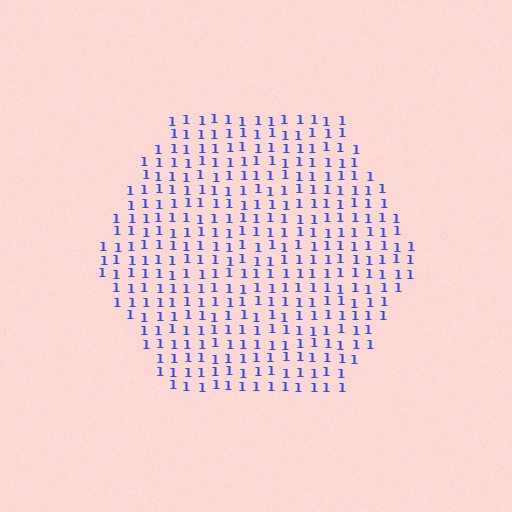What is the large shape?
The large shape is a hexagon.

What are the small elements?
The small elements are digit 1's.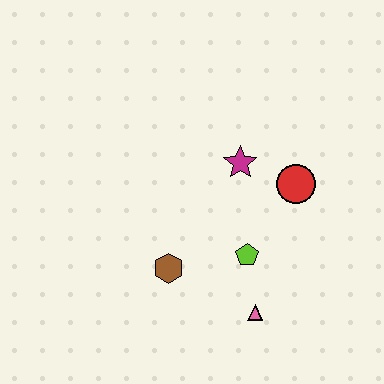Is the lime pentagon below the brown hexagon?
No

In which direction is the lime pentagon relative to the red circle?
The lime pentagon is below the red circle.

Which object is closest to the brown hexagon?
The lime pentagon is closest to the brown hexagon.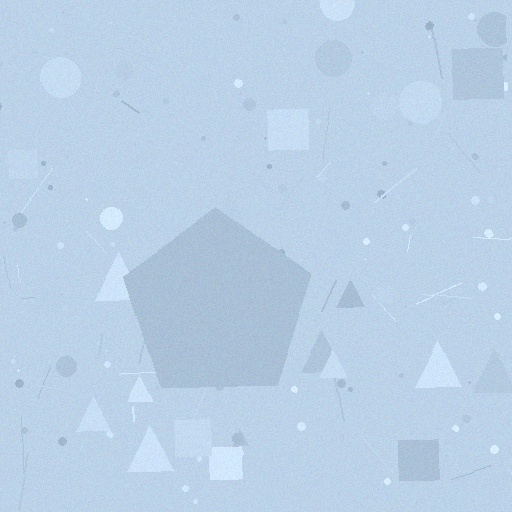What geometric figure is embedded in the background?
A pentagon is embedded in the background.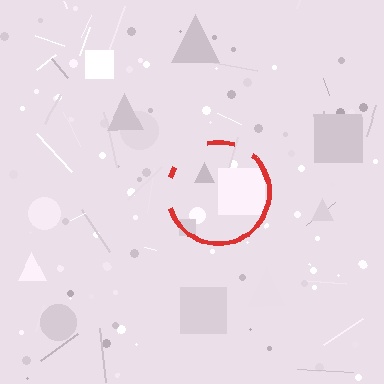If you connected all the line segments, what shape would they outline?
They would outline a circle.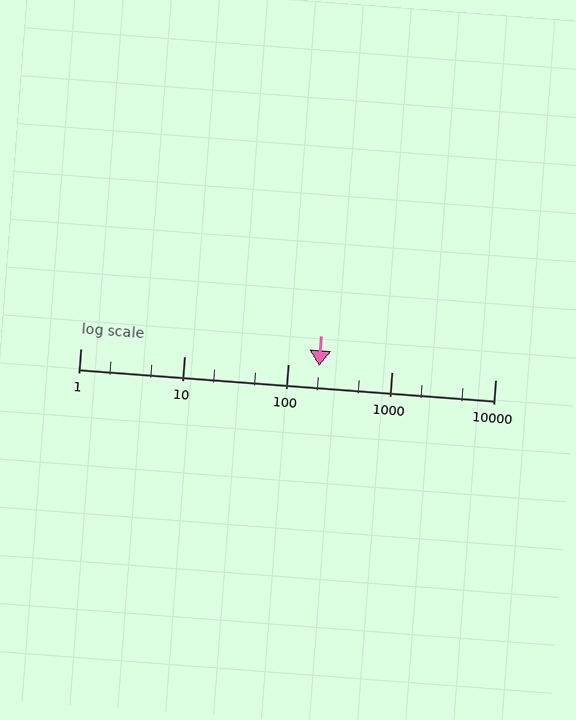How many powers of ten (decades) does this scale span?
The scale spans 4 decades, from 1 to 10000.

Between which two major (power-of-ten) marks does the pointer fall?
The pointer is between 100 and 1000.